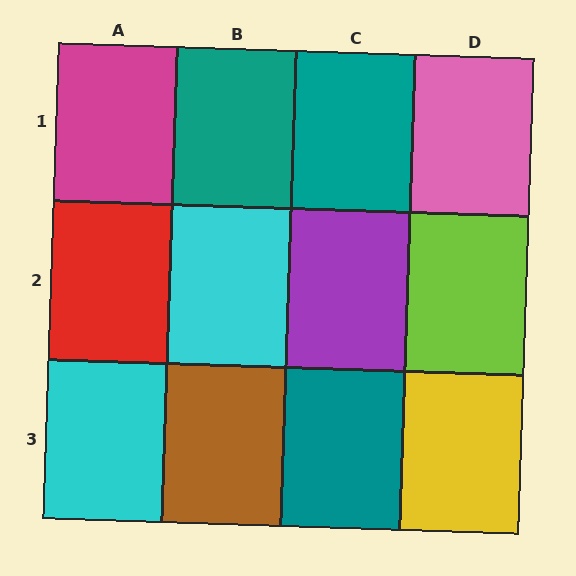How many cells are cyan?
2 cells are cyan.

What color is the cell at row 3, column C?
Teal.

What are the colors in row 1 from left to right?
Magenta, teal, teal, pink.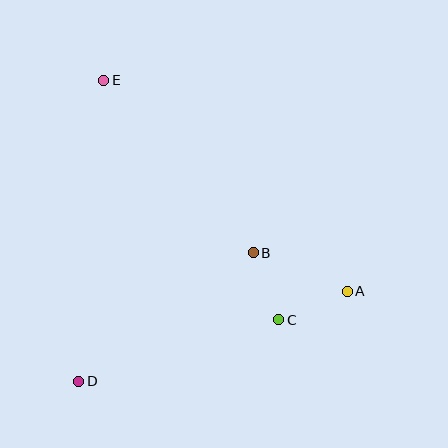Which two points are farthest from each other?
Points A and E are farthest from each other.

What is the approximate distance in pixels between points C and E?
The distance between C and E is approximately 297 pixels.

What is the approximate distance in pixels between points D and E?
The distance between D and E is approximately 302 pixels.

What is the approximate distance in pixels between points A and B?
The distance between A and B is approximately 102 pixels.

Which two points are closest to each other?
Points B and C are closest to each other.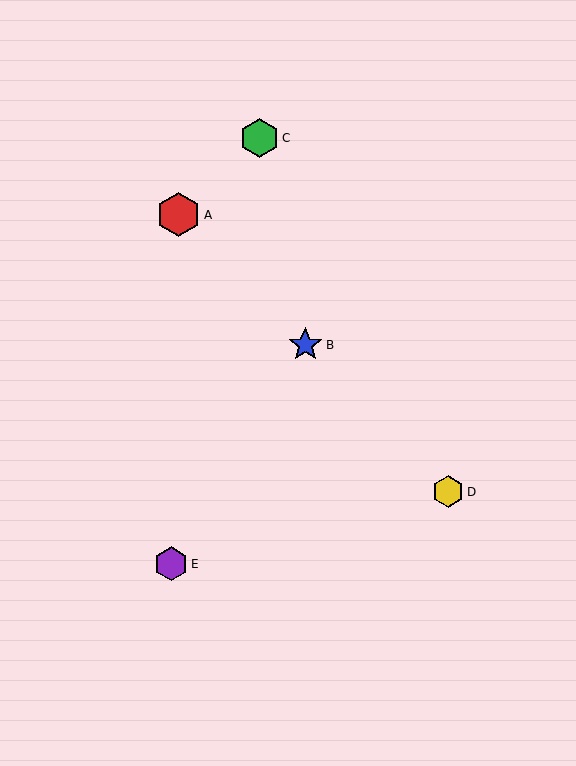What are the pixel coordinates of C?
Object C is at (260, 138).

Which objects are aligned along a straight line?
Objects A, B, D are aligned along a straight line.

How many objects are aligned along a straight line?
3 objects (A, B, D) are aligned along a straight line.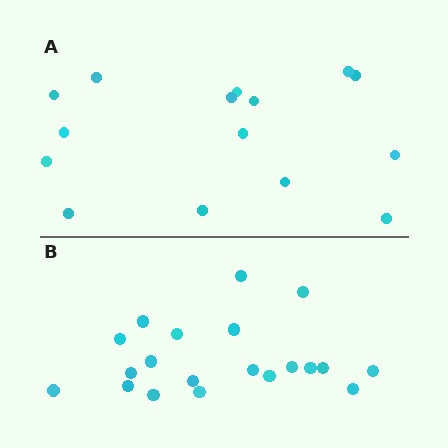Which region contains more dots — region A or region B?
Region B (the bottom region) has more dots.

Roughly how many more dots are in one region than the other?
Region B has about 5 more dots than region A.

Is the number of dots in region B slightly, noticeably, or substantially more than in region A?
Region B has noticeably more, but not dramatically so. The ratio is roughly 1.3 to 1.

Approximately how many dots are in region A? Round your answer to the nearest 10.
About 20 dots. (The exact count is 15, which rounds to 20.)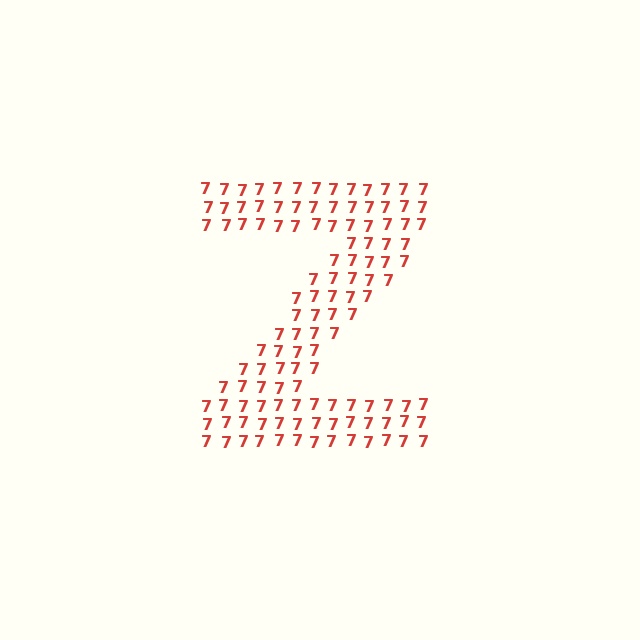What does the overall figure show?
The overall figure shows the letter Z.